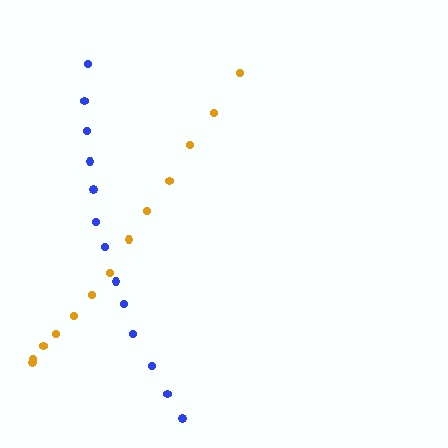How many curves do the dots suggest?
There are 2 distinct paths.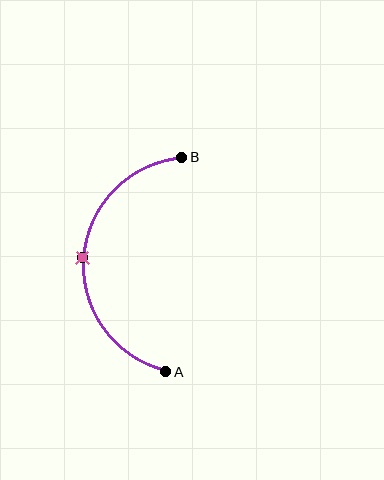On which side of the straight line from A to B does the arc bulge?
The arc bulges to the left of the straight line connecting A and B.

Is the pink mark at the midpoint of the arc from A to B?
Yes. The pink mark lies on the arc at equal arc-length from both A and B — it is the arc midpoint.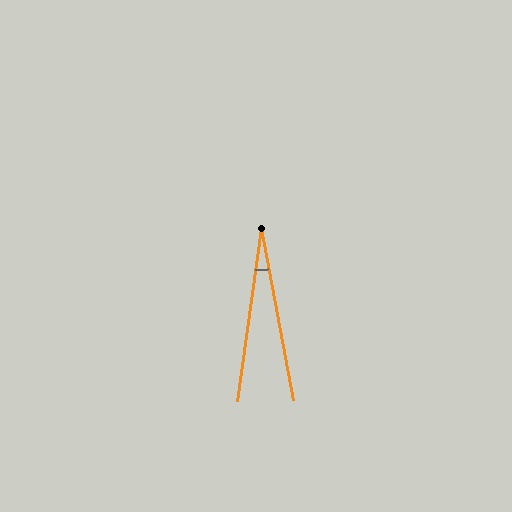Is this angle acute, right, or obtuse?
It is acute.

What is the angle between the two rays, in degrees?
Approximately 18 degrees.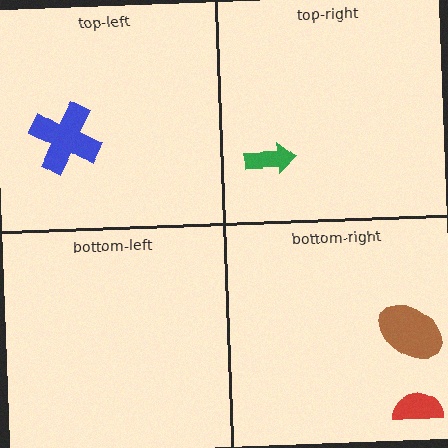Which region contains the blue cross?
The top-left region.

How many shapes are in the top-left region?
1.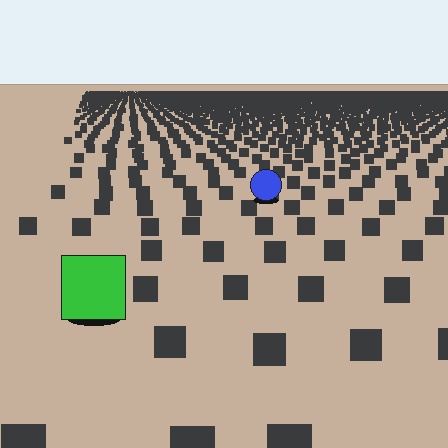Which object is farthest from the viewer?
The blue circle is farthest from the viewer. It appears smaller and the ground texture around it is denser.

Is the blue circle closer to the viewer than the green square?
No. The green square is closer — you can tell from the texture gradient: the ground texture is coarser near it.